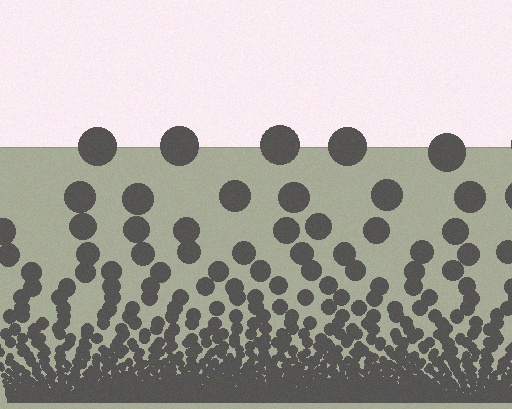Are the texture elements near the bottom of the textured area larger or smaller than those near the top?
Smaller. The gradient is inverted — elements near the bottom are smaller and denser.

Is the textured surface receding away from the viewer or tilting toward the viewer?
The surface appears to tilt toward the viewer. Texture elements get larger and sparser toward the top.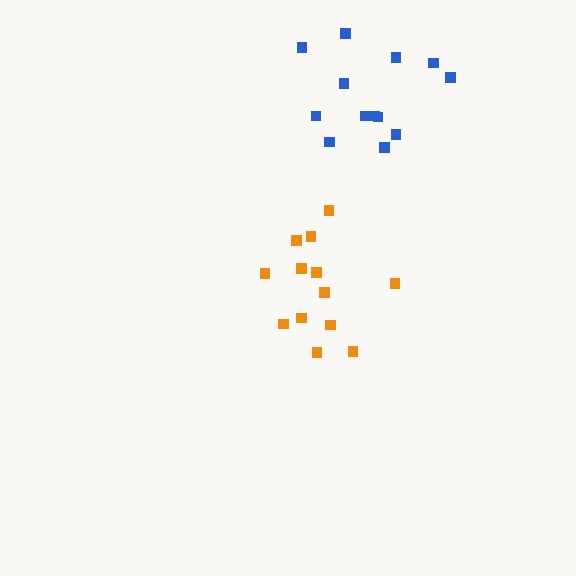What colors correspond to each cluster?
The clusters are colored: blue, orange.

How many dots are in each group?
Group 1: 13 dots, Group 2: 13 dots (26 total).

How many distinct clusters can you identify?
There are 2 distinct clusters.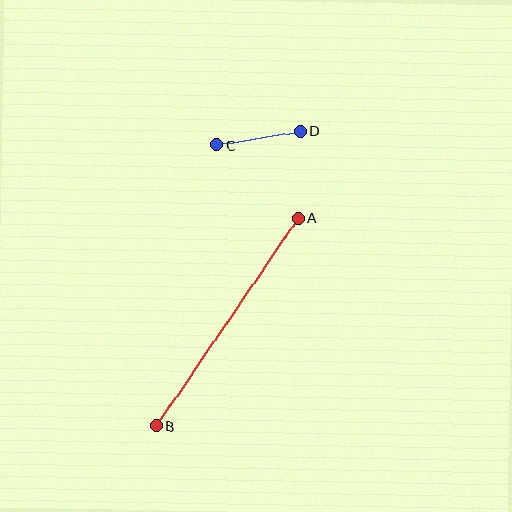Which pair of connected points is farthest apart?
Points A and B are farthest apart.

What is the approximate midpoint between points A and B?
The midpoint is at approximately (227, 322) pixels.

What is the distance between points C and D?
The distance is approximately 85 pixels.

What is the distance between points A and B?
The distance is approximately 252 pixels.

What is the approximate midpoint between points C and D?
The midpoint is at approximately (258, 138) pixels.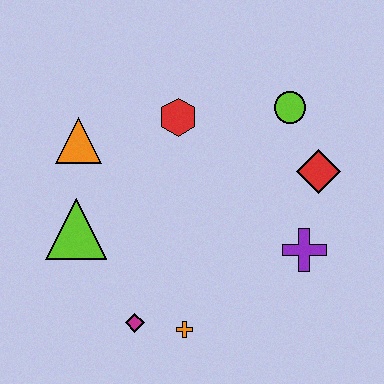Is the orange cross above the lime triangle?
No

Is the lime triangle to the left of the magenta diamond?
Yes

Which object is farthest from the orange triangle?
The purple cross is farthest from the orange triangle.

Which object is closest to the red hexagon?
The orange triangle is closest to the red hexagon.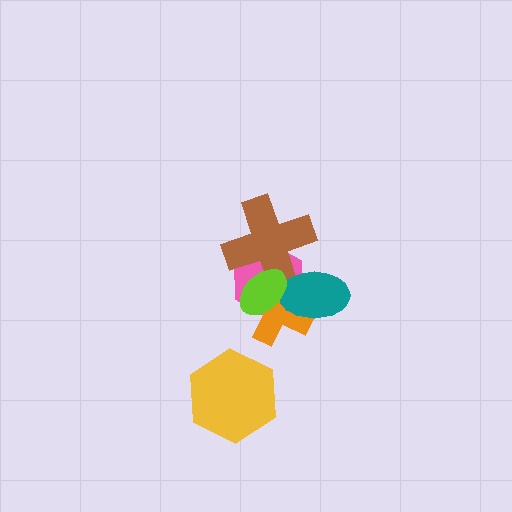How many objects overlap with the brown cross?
4 objects overlap with the brown cross.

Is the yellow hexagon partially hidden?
No, no other shape covers it.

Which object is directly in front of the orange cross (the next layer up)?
The brown cross is directly in front of the orange cross.